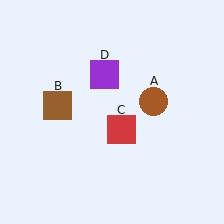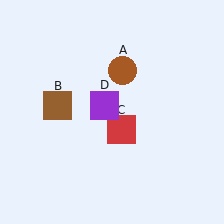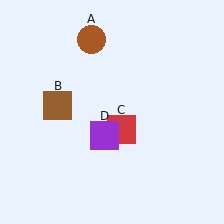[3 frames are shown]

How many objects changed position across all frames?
2 objects changed position: brown circle (object A), purple square (object D).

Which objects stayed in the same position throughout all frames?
Brown square (object B) and red square (object C) remained stationary.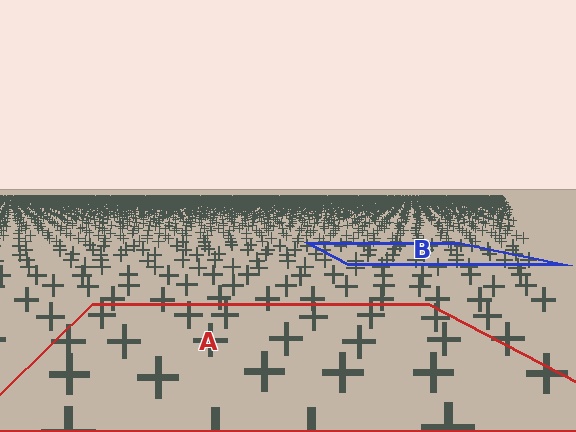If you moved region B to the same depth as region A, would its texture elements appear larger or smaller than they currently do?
They would appear larger. At a closer depth, the same texture elements are projected at a bigger on-screen size.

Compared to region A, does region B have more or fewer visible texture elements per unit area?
Region B has more texture elements per unit area — they are packed more densely because it is farther away.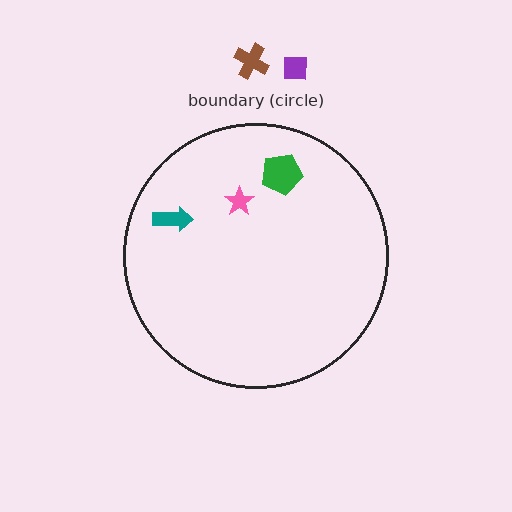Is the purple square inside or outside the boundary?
Outside.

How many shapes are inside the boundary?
3 inside, 2 outside.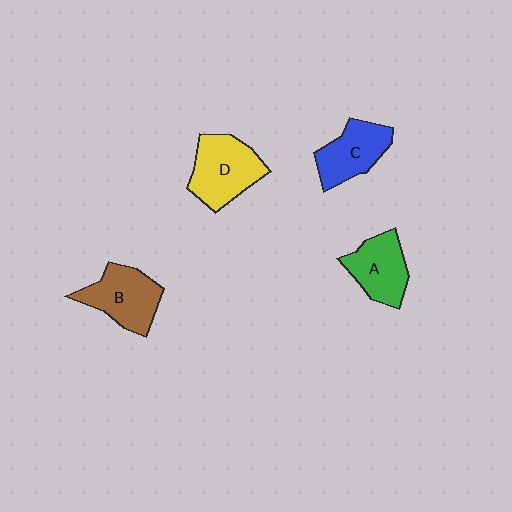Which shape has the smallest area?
Shape A (green).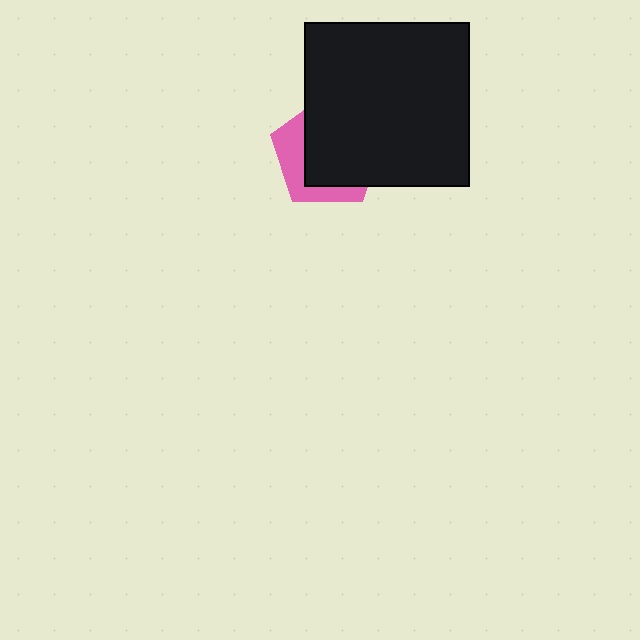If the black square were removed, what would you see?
You would see the complete pink pentagon.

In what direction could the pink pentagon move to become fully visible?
The pink pentagon could move toward the lower-left. That would shift it out from behind the black square entirely.